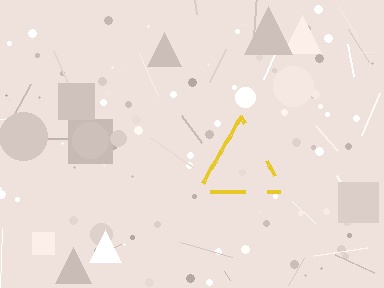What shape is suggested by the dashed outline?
The dashed outline suggests a triangle.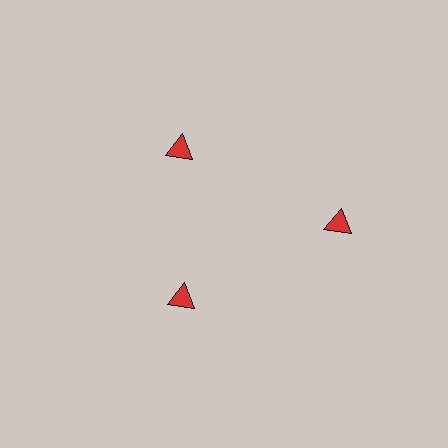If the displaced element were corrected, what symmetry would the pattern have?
It would have 3-fold rotational symmetry — the pattern would map onto itself every 120 degrees.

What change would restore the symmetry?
The symmetry would be restored by moving it inward, back onto the ring so that all 3 triangles sit at equal angles and equal distance from the center.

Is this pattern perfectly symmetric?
No. The 3 red triangles are arranged in a ring, but one element near the 3 o'clock position is pushed outward from the center, breaking the 3-fold rotational symmetry.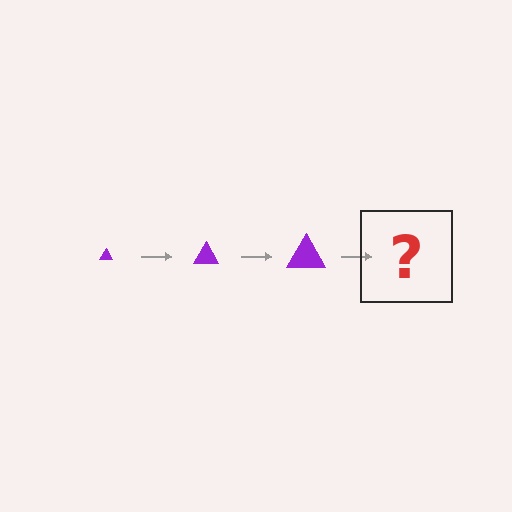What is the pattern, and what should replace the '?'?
The pattern is that the triangle gets progressively larger each step. The '?' should be a purple triangle, larger than the previous one.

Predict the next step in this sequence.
The next step is a purple triangle, larger than the previous one.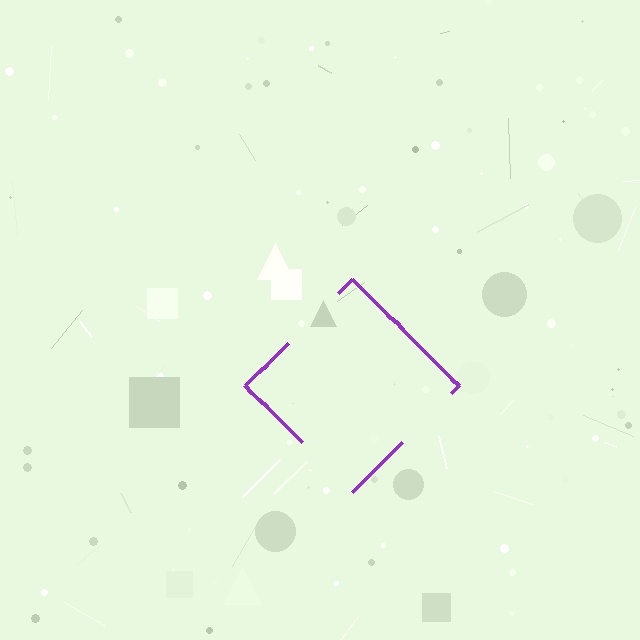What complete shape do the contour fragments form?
The contour fragments form a diamond.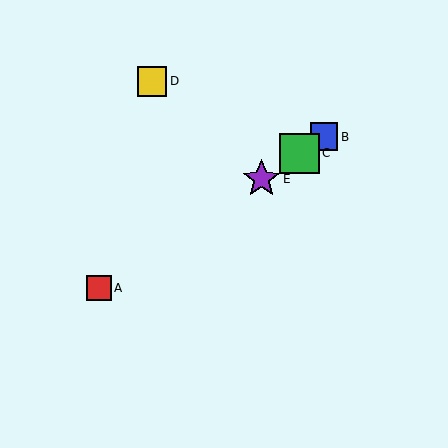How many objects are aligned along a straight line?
4 objects (A, B, C, E) are aligned along a straight line.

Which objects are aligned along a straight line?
Objects A, B, C, E are aligned along a straight line.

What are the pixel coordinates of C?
Object C is at (299, 153).